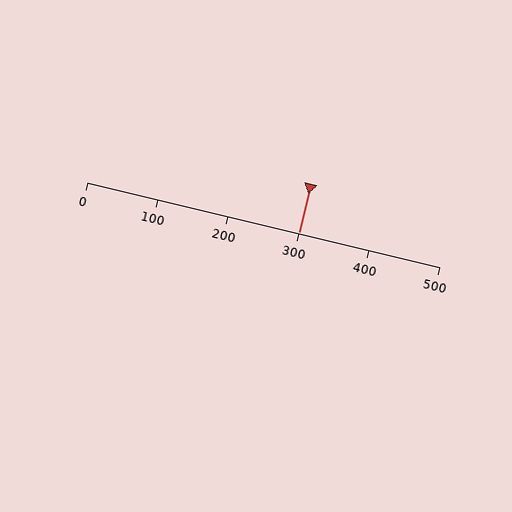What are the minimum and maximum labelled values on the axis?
The axis runs from 0 to 500.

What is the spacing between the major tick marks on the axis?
The major ticks are spaced 100 apart.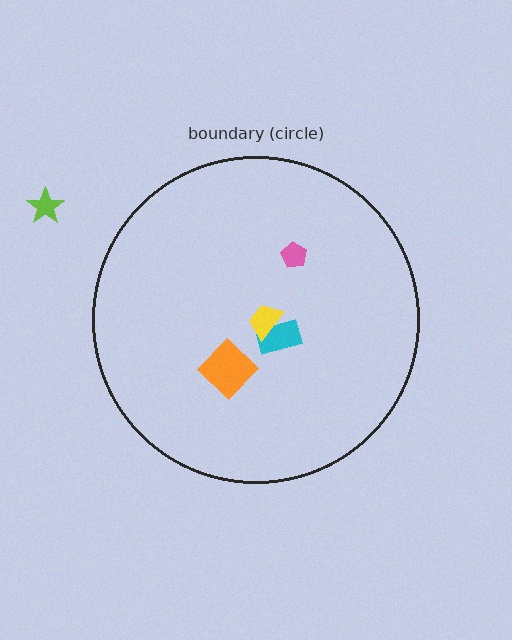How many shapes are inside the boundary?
4 inside, 1 outside.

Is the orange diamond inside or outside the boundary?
Inside.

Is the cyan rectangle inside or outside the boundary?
Inside.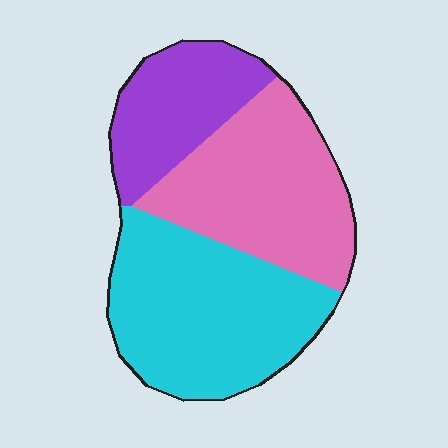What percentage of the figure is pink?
Pink covers 36% of the figure.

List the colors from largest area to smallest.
From largest to smallest: cyan, pink, purple.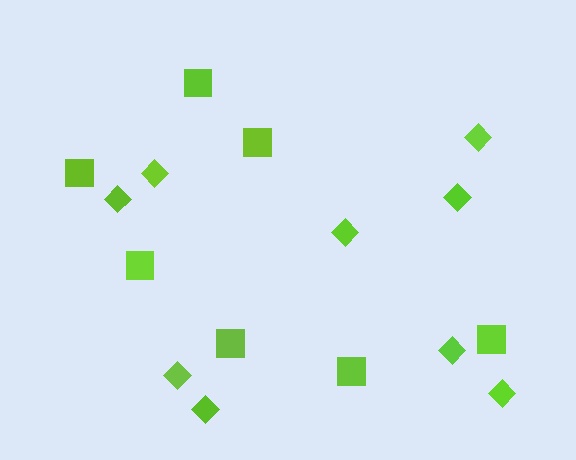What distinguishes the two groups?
There are 2 groups: one group of squares (7) and one group of diamonds (9).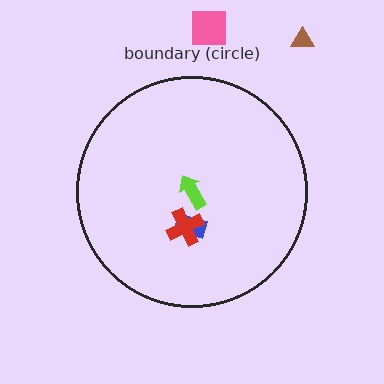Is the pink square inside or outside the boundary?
Outside.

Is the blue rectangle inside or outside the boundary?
Inside.